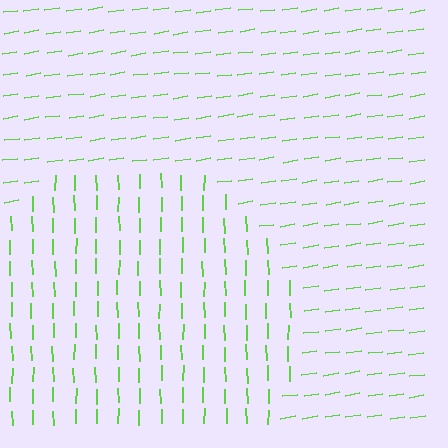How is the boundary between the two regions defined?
The boundary is defined purely by a change in line orientation (approximately 82 degrees difference). All lines are the same color and thickness.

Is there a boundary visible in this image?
Yes, there is a texture boundary formed by a change in line orientation.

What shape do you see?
I see a circle.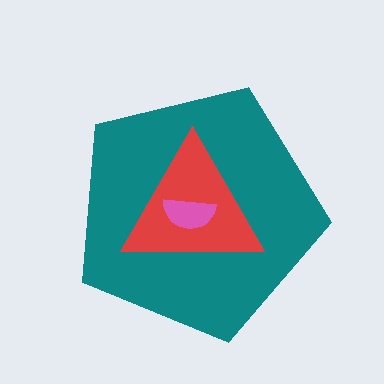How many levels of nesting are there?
3.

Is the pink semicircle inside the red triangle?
Yes.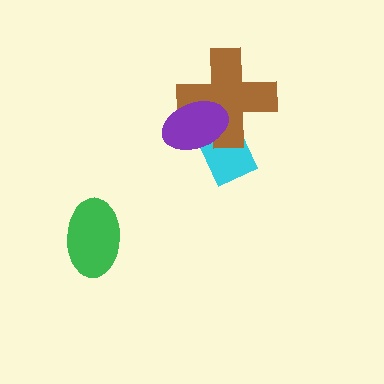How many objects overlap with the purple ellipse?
2 objects overlap with the purple ellipse.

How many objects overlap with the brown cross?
2 objects overlap with the brown cross.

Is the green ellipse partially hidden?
No, no other shape covers it.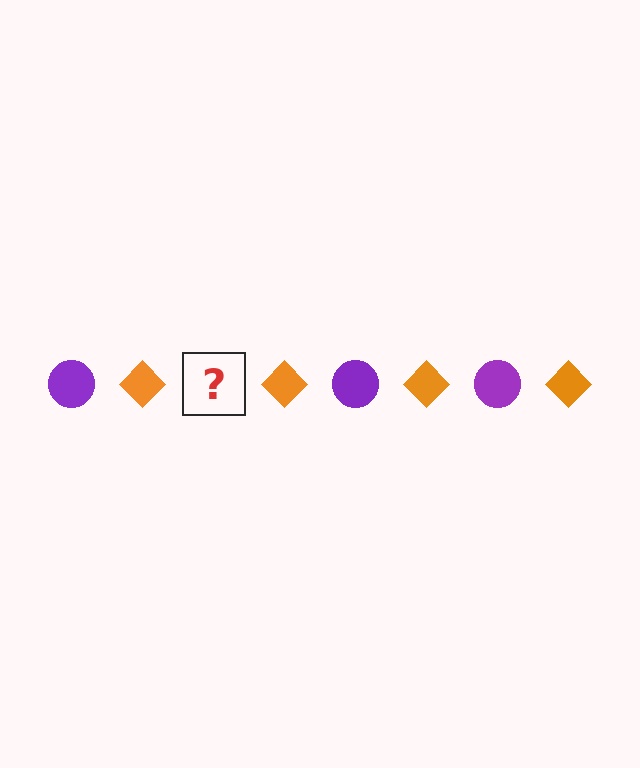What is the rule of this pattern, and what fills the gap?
The rule is that the pattern alternates between purple circle and orange diamond. The gap should be filled with a purple circle.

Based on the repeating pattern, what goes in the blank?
The blank should be a purple circle.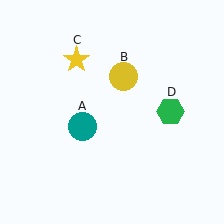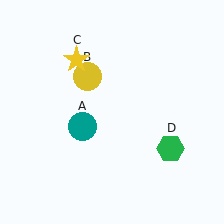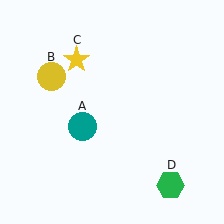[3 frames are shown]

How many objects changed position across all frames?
2 objects changed position: yellow circle (object B), green hexagon (object D).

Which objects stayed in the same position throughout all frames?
Teal circle (object A) and yellow star (object C) remained stationary.